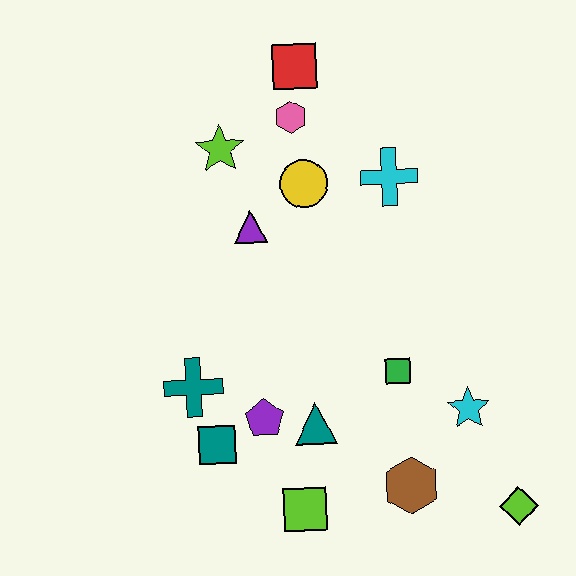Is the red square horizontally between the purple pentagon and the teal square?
No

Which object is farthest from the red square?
The lime diamond is farthest from the red square.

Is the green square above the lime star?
No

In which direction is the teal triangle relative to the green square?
The teal triangle is to the left of the green square.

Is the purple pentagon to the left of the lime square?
Yes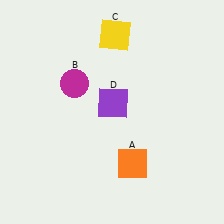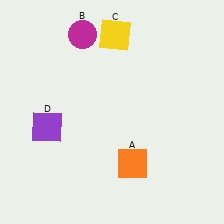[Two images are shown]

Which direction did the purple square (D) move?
The purple square (D) moved left.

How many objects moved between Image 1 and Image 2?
2 objects moved between the two images.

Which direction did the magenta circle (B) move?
The magenta circle (B) moved up.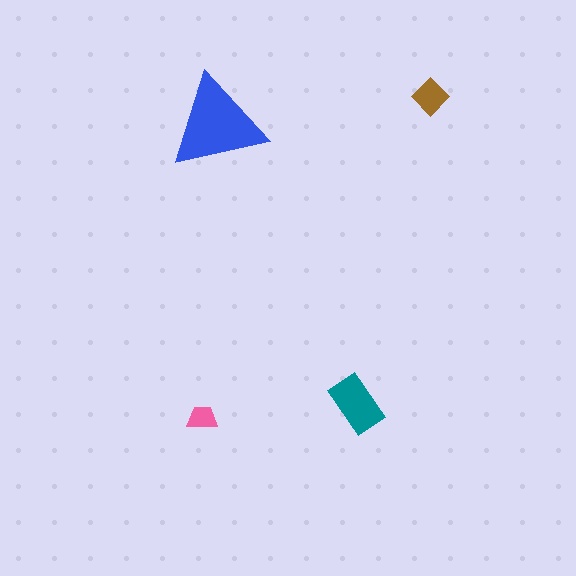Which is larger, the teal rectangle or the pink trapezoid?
The teal rectangle.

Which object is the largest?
The blue triangle.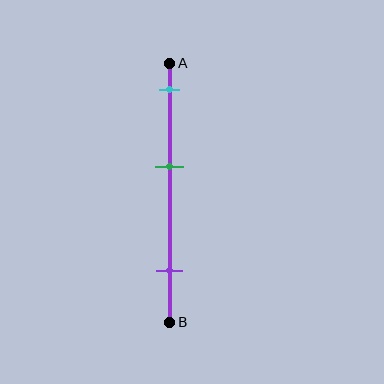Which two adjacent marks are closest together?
The cyan and green marks are the closest adjacent pair.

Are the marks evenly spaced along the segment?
Yes, the marks are approximately evenly spaced.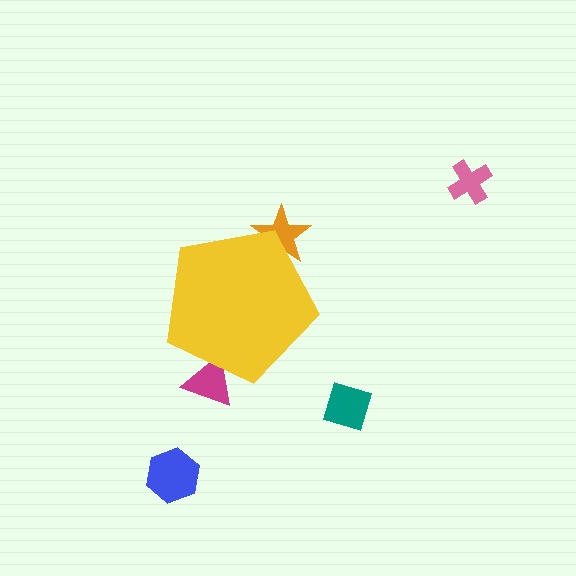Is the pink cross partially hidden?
No, the pink cross is fully visible.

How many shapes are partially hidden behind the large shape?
2 shapes are partially hidden.